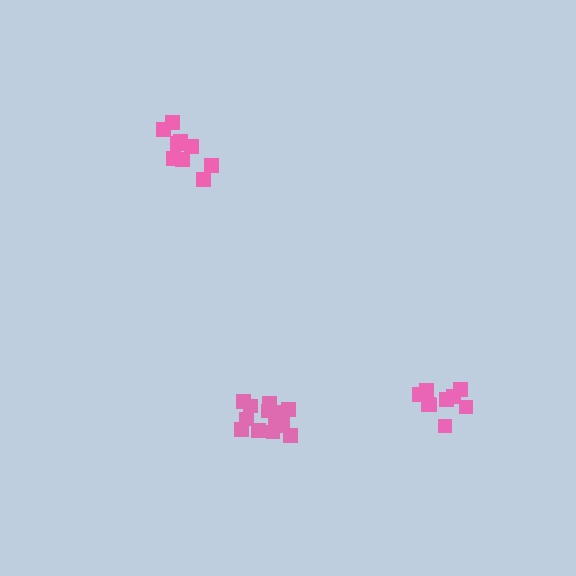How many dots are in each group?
Group 1: 9 dots, Group 2: 13 dots, Group 3: 9 dots (31 total).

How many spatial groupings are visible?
There are 3 spatial groupings.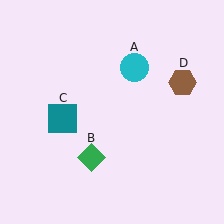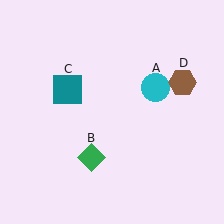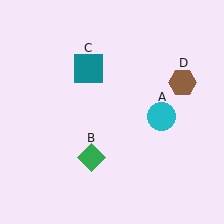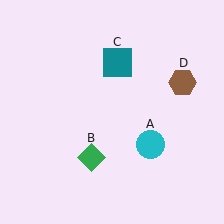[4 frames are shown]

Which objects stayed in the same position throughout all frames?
Green diamond (object B) and brown hexagon (object D) remained stationary.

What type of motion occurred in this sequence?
The cyan circle (object A), teal square (object C) rotated clockwise around the center of the scene.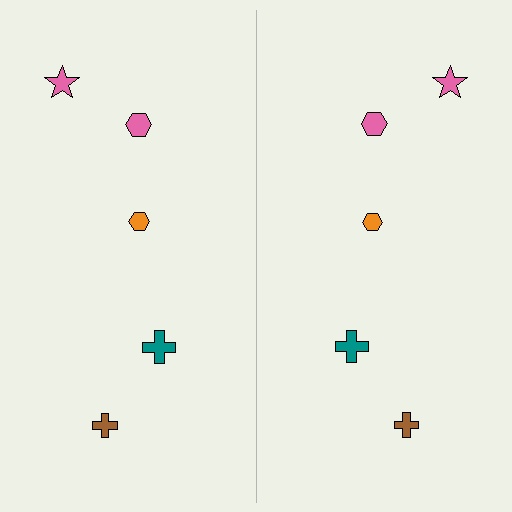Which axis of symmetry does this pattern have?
The pattern has a vertical axis of symmetry running through the center of the image.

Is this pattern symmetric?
Yes, this pattern has bilateral (reflection) symmetry.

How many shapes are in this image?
There are 10 shapes in this image.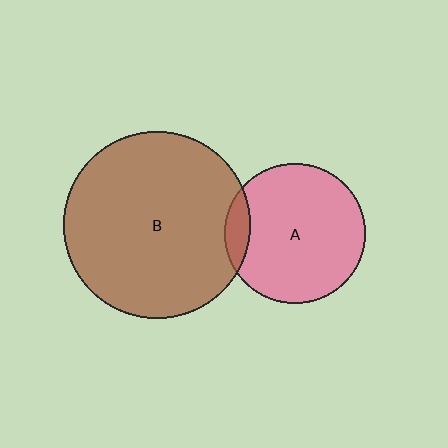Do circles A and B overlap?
Yes.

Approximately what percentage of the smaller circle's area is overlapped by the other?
Approximately 10%.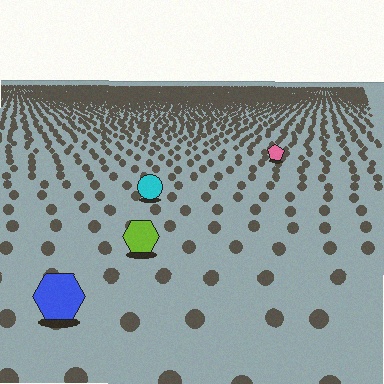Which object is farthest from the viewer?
The pink pentagon is farthest from the viewer. It appears smaller and the ground texture around it is denser.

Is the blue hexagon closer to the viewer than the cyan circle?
Yes. The blue hexagon is closer — you can tell from the texture gradient: the ground texture is coarser near it.